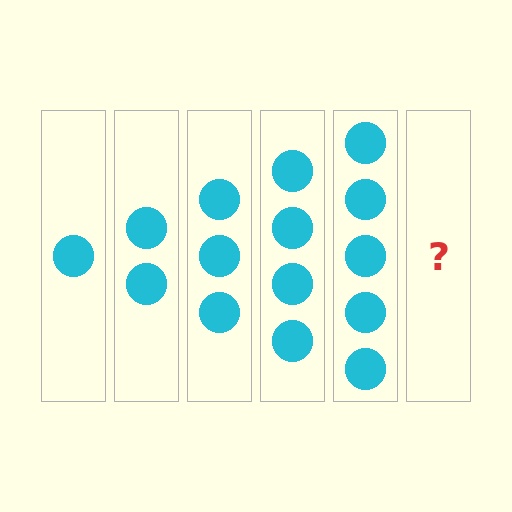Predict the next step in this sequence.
The next step is 6 circles.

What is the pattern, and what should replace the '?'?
The pattern is that each step adds one more circle. The '?' should be 6 circles.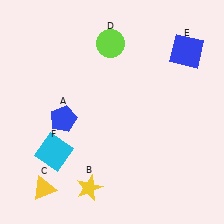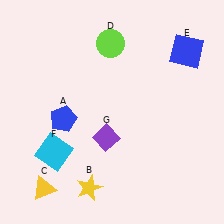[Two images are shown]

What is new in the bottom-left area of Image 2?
A purple diamond (G) was added in the bottom-left area of Image 2.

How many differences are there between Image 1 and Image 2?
There is 1 difference between the two images.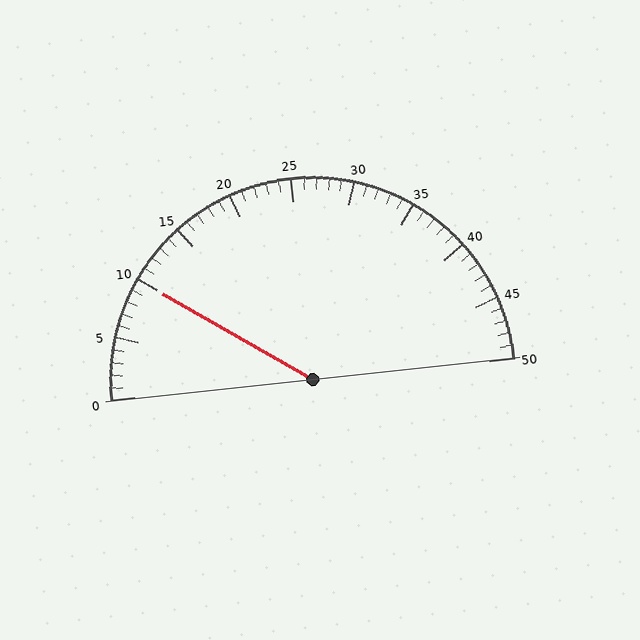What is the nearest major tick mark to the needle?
The nearest major tick mark is 10.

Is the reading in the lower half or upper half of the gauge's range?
The reading is in the lower half of the range (0 to 50).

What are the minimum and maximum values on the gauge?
The gauge ranges from 0 to 50.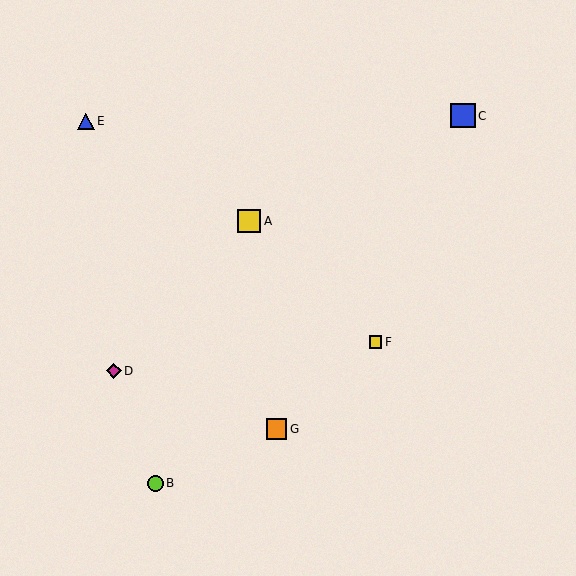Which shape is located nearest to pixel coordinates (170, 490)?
The lime circle (labeled B) at (156, 483) is nearest to that location.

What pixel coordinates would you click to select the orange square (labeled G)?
Click at (277, 429) to select the orange square G.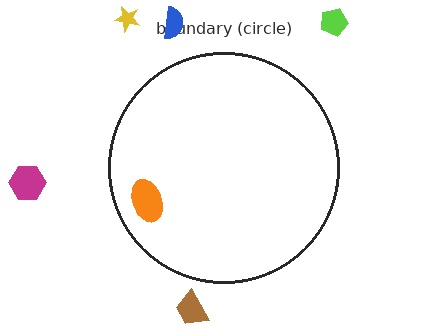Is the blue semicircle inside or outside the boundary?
Outside.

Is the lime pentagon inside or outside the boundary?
Outside.